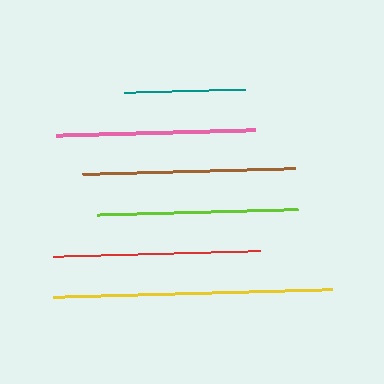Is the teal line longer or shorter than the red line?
The red line is longer than the teal line.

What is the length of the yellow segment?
The yellow segment is approximately 279 pixels long.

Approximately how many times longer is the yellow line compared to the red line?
The yellow line is approximately 1.4 times the length of the red line.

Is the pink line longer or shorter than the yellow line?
The yellow line is longer than the pink line.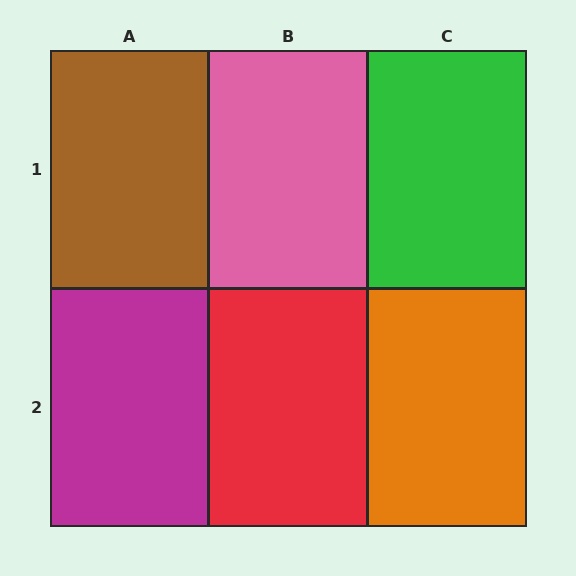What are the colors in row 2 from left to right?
Magenta, red, orange.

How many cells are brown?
1 cell is brown.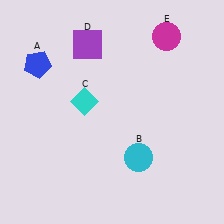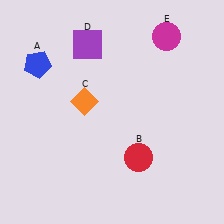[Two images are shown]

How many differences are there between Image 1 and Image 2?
There are 2 differences between the two images.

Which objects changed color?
B changed from cyan to red. C changed from cyan to orange.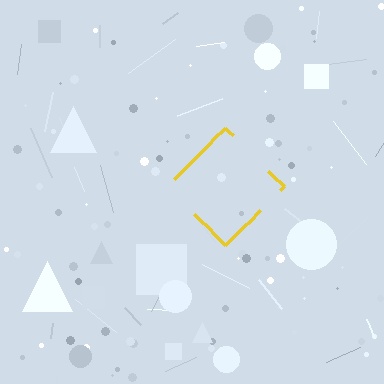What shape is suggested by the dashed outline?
The dashed outline suggests a diamond.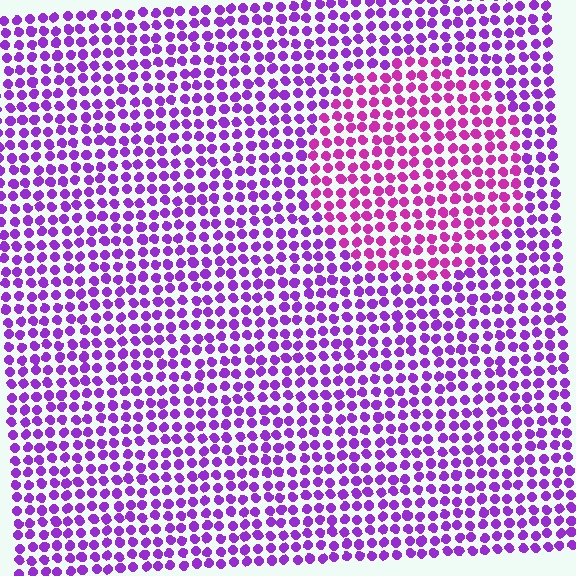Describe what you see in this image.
The image is filled with small purple elements in a uniform arrangement. A circle-shaped region is visible where the elements are tinted to a slightly different hue, forming a subtle color boundary.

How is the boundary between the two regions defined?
The boundary is defined purely by a slight shift in hue (about 32 degrees). Spacing, size, and orientation are identical on both sides.